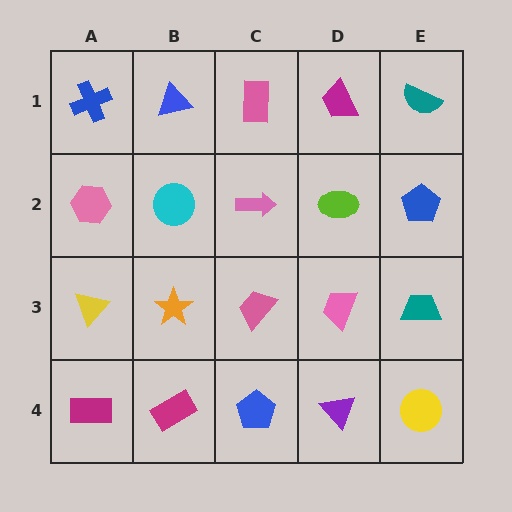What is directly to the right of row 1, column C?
A magenta trapezoid.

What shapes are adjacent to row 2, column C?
A pink rectangle (row 1, column C), a pink trapezoid (row 3, column C), a cyan circle (row 2, column B), a lime ellipse (row 2, column D).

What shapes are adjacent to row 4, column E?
A teal trapezoid (row 3, column E), a purple triangle (row 4, column D).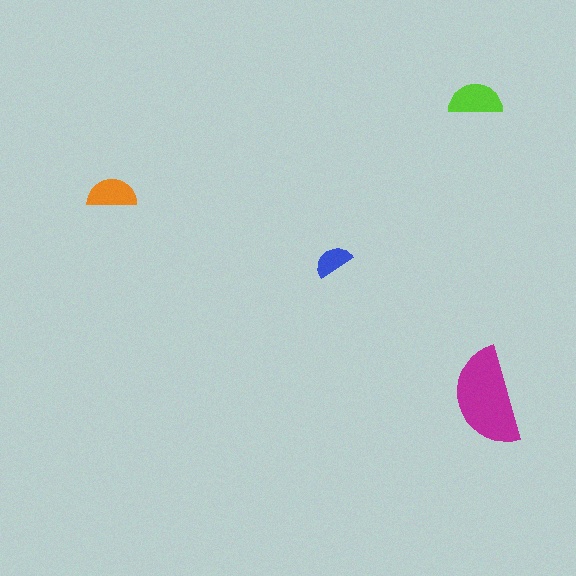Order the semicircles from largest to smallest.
the magenta one, the lime one, the orange one, the blue one.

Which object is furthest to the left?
The orange semicircle is leftmost.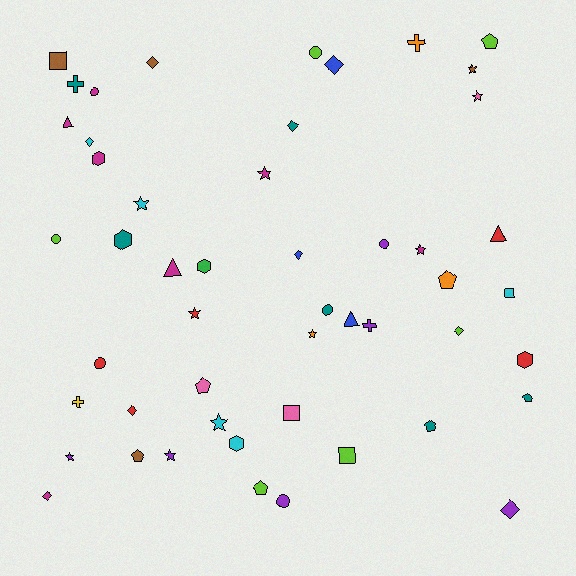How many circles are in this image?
There are 7 circles.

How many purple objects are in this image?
There are 6 purple objects.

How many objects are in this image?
There are 50 objects.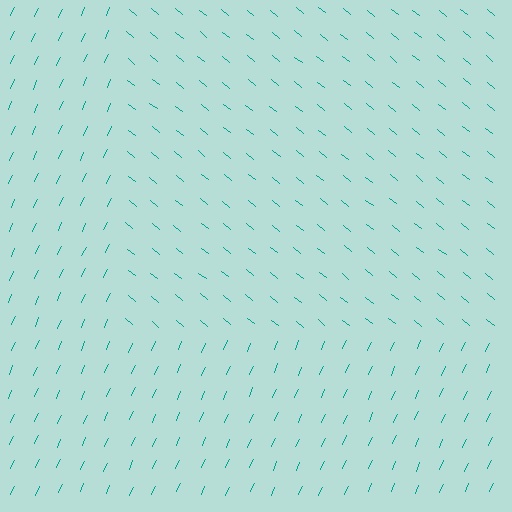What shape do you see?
I see a rectangle.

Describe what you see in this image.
The image is filled with small teal line segments. A rectangle region in the image has lines oriented differently from the surrounding lines, creating a visible texture boundary.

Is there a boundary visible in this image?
Yes, there is a texture boundary formed by a change in line orientation.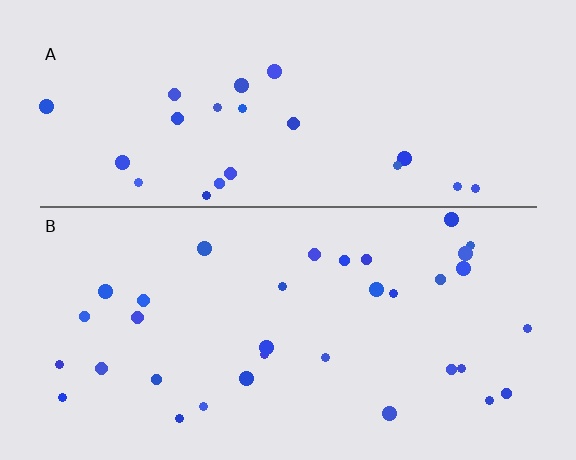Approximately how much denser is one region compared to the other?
Approximately 1.5× — region B over region A.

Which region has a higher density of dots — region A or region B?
B (the bottom).